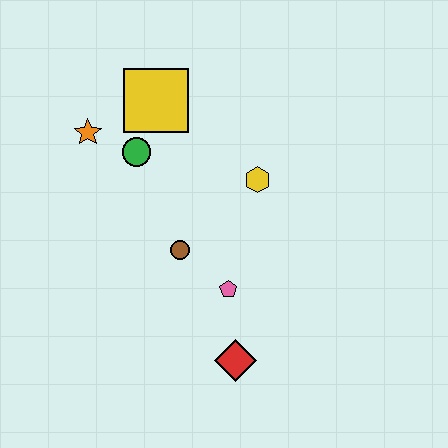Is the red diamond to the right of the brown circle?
Yes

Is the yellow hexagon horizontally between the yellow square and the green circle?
No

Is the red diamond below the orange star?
Yes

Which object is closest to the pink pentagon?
The brown circle is closest to the pink pentagon.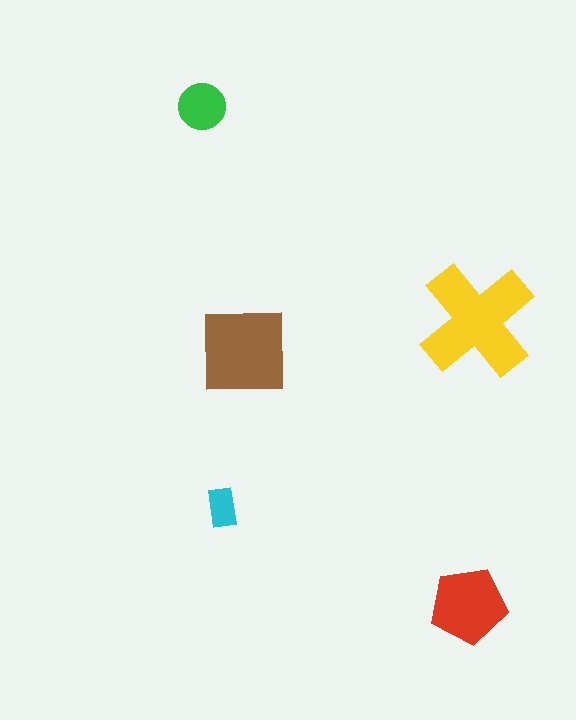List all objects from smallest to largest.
The cyan rectangle, the green circle, the red pentagon, the brown square, the yellow cross.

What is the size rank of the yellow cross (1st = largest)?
1st.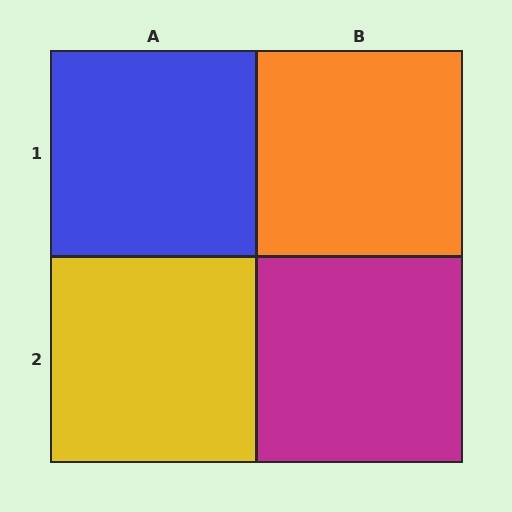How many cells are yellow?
1 cell is yellow.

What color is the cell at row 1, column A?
Blue.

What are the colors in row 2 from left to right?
Yellow, magenta.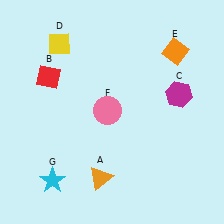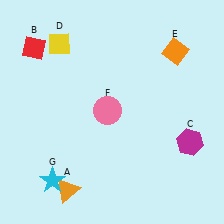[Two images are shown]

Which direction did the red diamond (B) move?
The red diamond (B) moved up.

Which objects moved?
The objects that moved are: the orange triangle (A), the red diamond (B), the magenta hexagon (C).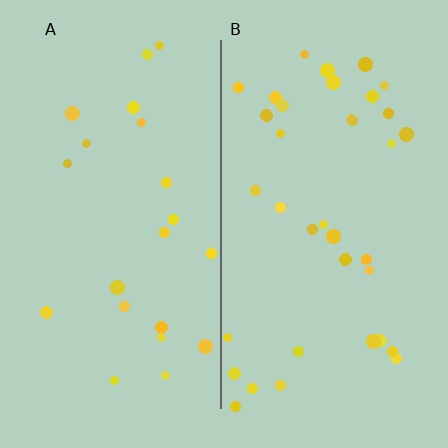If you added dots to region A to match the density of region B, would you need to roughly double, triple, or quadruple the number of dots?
Approximately double.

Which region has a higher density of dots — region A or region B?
B (the right).